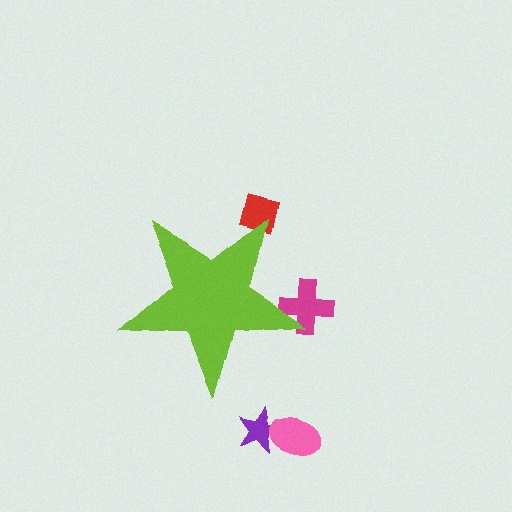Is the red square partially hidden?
Yes, the red square is partially hidden behind the lime star.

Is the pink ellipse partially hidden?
No, the pink ellipse is fully visible.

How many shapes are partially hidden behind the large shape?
2 shapes are partially hidden.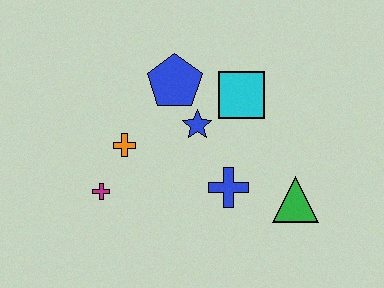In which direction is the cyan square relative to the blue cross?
The cyan square is above the blue cross.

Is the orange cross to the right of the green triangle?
No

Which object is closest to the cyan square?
The blue star is closest to the cyan square.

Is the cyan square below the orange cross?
No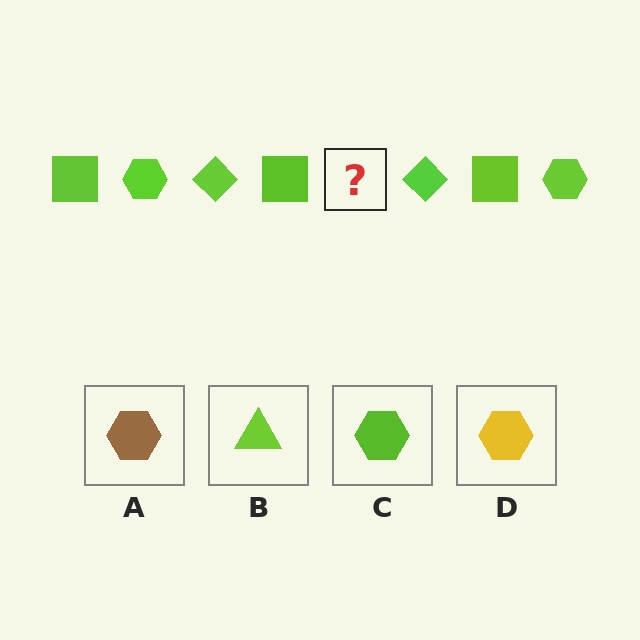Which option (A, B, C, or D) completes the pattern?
C.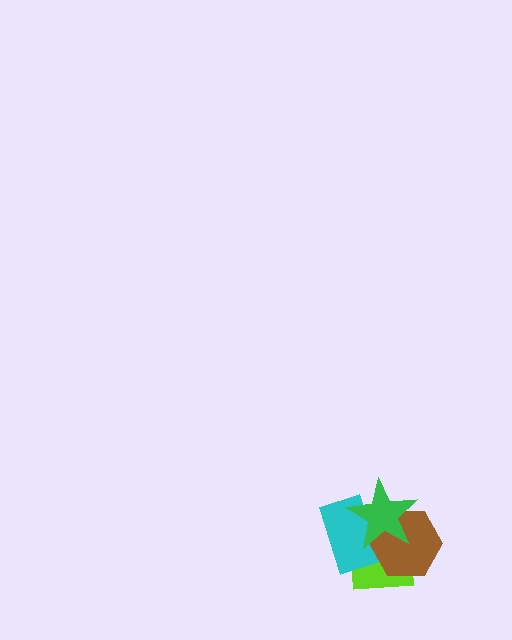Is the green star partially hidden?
No, no other shape covers it.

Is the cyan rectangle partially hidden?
Yes, it is partially covered by another shape.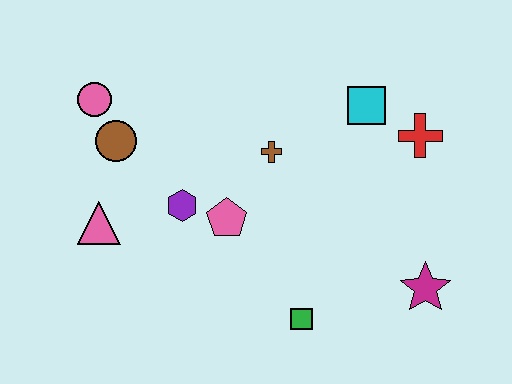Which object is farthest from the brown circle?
The magenta star is farthest from the brown circle.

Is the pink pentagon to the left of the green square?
Yes